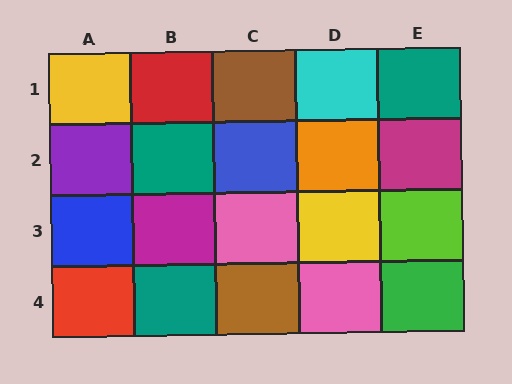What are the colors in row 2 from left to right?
Purple, teal, blue, orange, magenta.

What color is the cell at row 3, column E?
Lime.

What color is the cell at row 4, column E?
Green.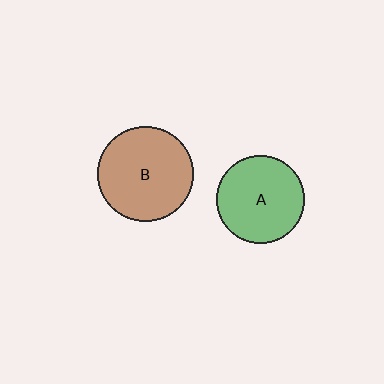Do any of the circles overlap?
No, none of the circles overlap.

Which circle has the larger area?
Circle B (brown).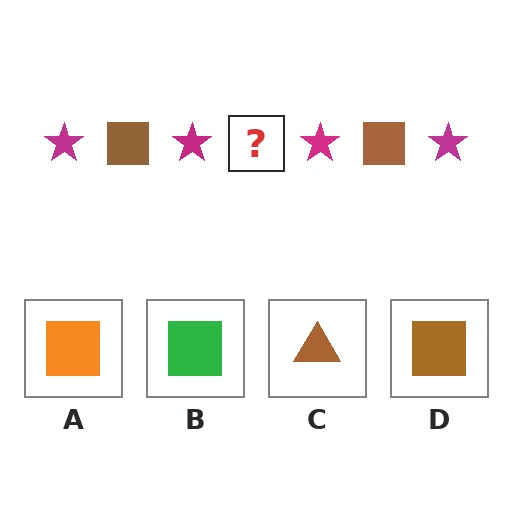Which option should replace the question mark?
Option D.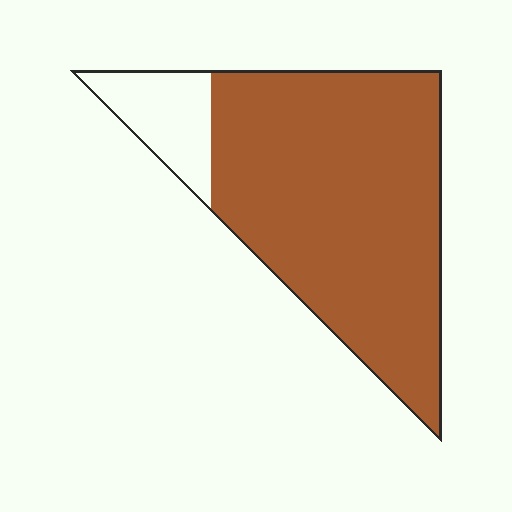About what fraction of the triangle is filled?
About seven eighths (7/8).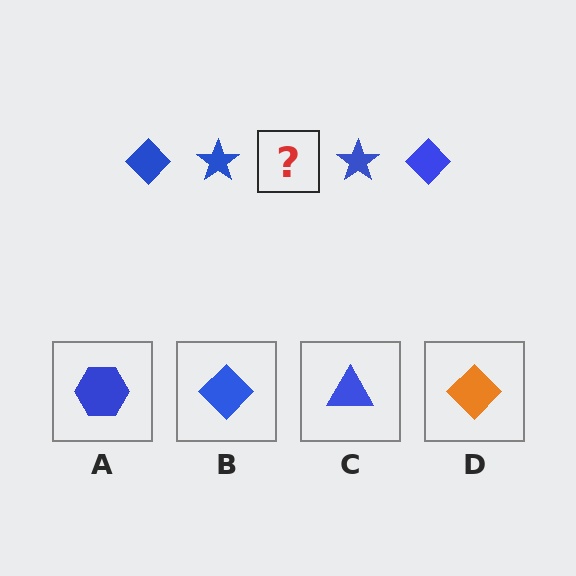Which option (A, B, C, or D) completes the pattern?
B.